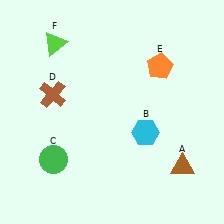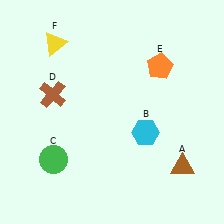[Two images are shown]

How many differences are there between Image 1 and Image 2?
There is 1 difference between the two images.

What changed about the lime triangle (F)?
In Image 1, F is lime. In Image 2, it changed to yellow.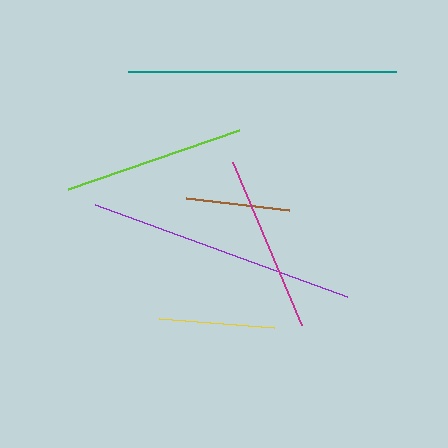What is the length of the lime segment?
The lime segment is approximately 181 pixels long.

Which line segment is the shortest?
The brown line is the shortest at approximately 104 pixels.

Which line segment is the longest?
The teal line is the longest at approximately 269 pixels.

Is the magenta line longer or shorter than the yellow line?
The magenta line is longer than the yellow line.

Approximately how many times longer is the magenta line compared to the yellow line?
The magenta line is approximately 1.5 times the length of the yellow line.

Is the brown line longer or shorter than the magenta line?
The magenta line is longer than the brown line.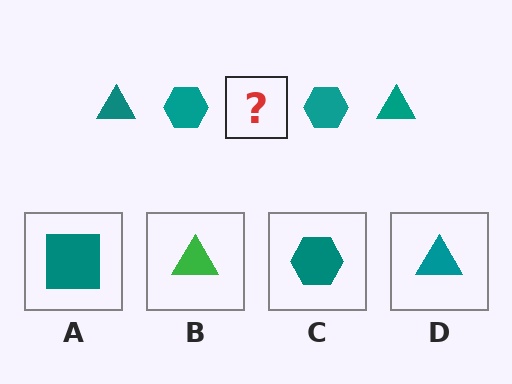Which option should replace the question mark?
Option D.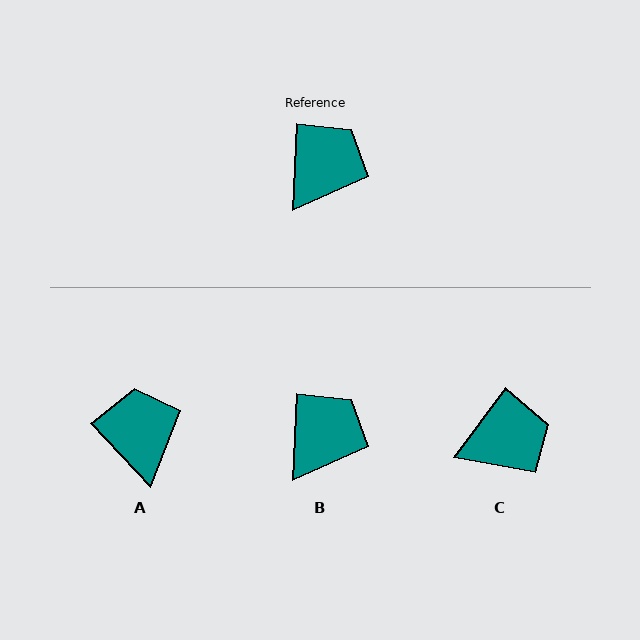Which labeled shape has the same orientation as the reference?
B.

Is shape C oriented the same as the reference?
No, it is off by about 34 degrees.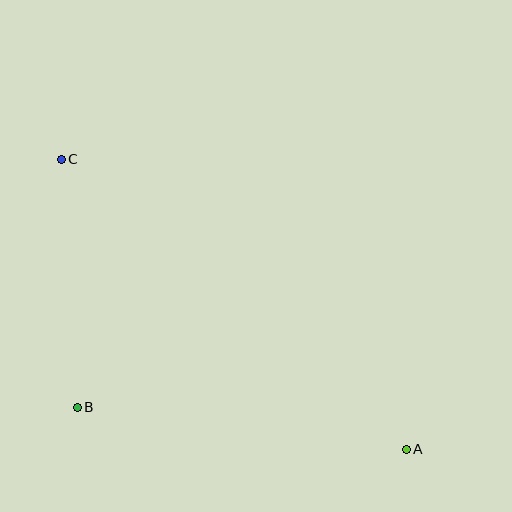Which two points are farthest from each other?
Points A and C are farthest from each other.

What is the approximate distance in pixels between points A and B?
The distance between A and B is approximately 331 pixels.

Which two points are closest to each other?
Points B and C are closest to each other.